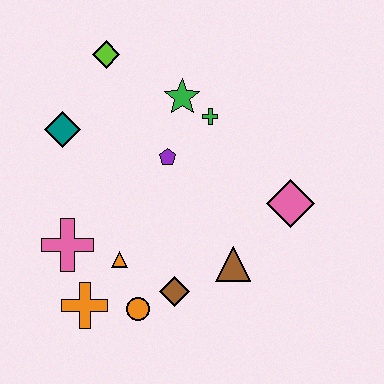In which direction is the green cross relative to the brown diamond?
The green cross is above the brown diamond.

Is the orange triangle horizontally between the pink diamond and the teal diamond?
Yes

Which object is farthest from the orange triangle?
The lime diamond is farthest from the orange triangle.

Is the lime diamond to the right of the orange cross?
Yes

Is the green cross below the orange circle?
No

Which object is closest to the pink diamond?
The brown triangle is closest to the pink diamond.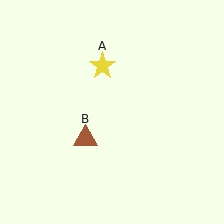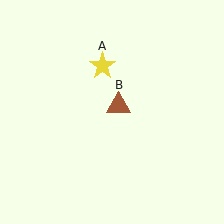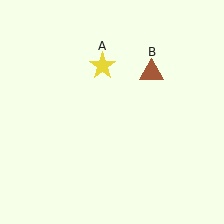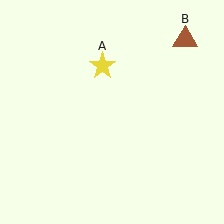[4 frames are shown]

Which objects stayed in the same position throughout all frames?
Yellow star (object A) remained stationary.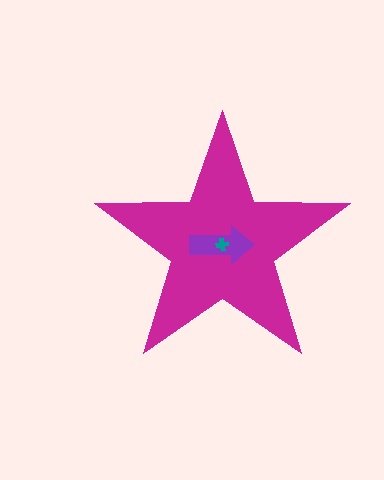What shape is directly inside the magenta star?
The purple arrow.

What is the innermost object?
The teal cross.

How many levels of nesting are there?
3.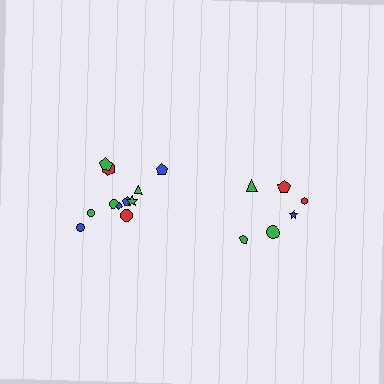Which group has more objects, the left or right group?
The left group.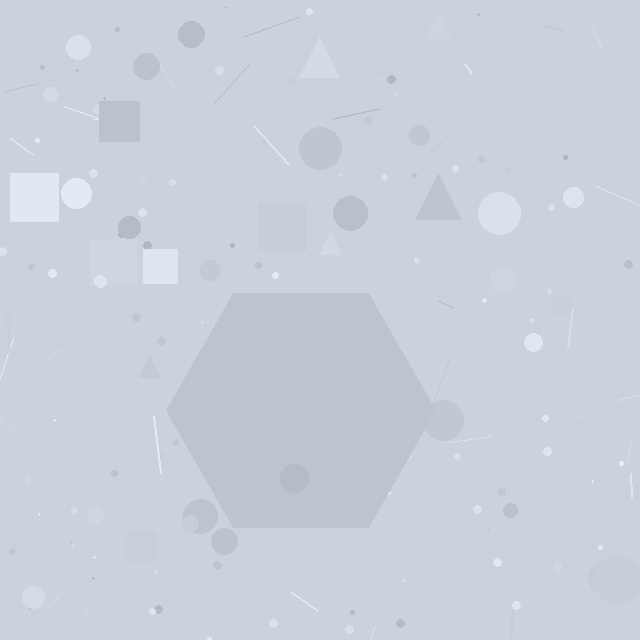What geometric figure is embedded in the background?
A hexagon is embedded in the background.